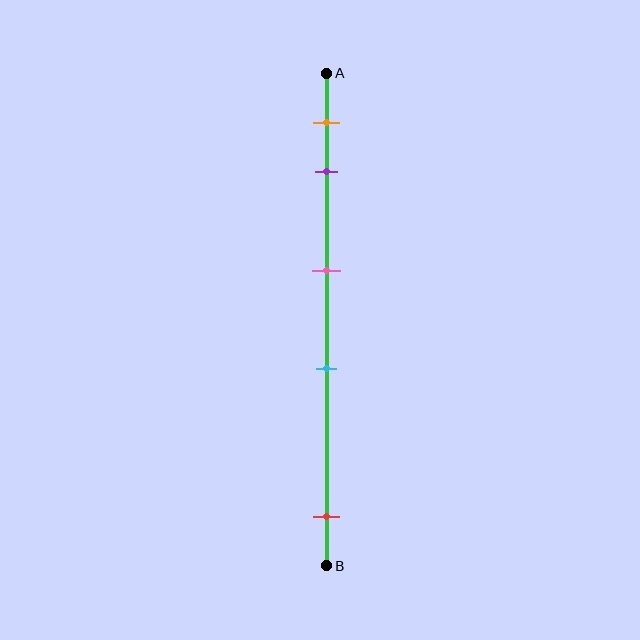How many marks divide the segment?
There are 5 marks dividing the segment.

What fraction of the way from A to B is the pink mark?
The pink mark is approximately 40% (0.4) of the way from A to B.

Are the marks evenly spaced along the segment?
No, the marks are not evenly spaced.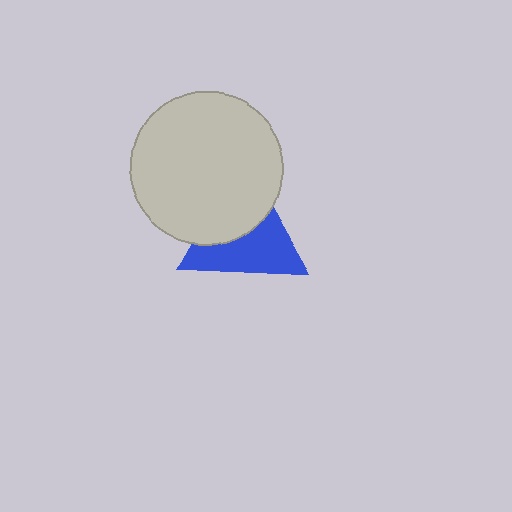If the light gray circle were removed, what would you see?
You would see the complete blue triangle.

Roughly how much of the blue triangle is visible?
About half of it is visible (roughly 56%).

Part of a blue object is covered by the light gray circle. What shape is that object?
It is a triangle.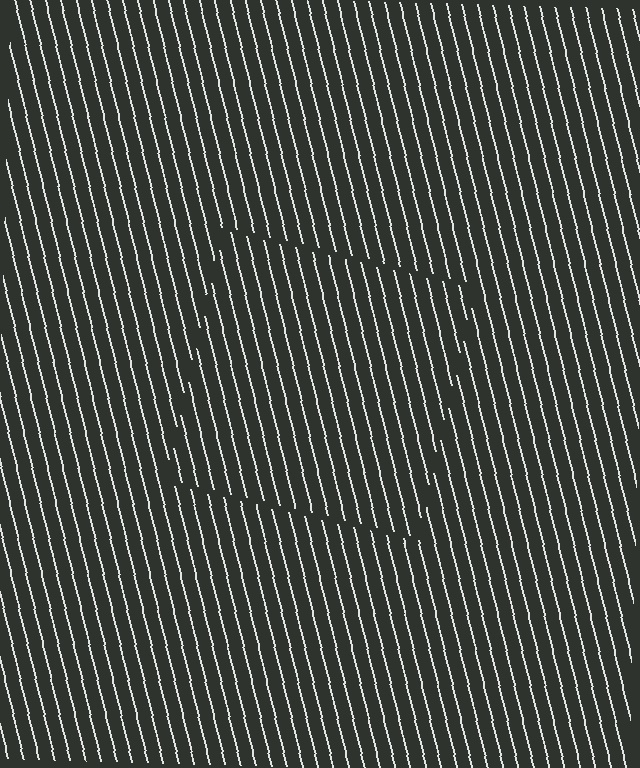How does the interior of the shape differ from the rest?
The interior of the shape contains the same grating, shifted by half a period — the contour is defined by the phase discontinuity where line-ends from the inner and outer gratings abut.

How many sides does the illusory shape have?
4 sides — the line-ends trace a square.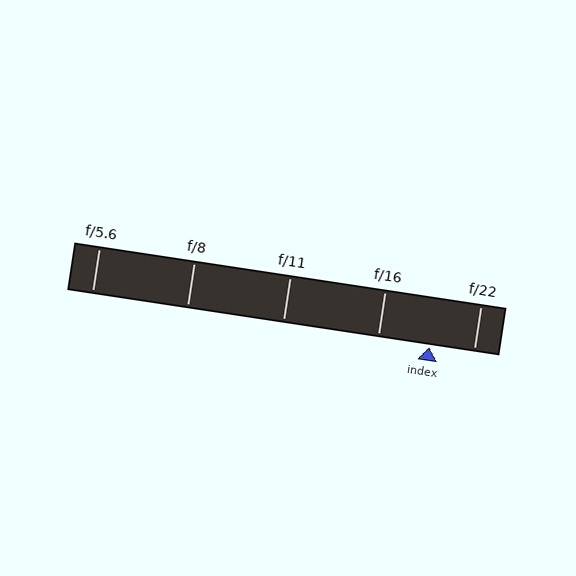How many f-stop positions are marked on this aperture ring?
There are 5 f-stop positions marked.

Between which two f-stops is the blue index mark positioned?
The index mark is between f/16 and f/22.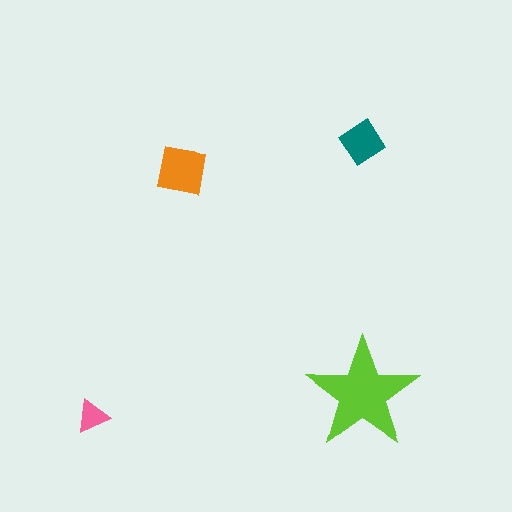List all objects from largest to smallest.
The lime star, the orange square, the teal diamond, the pink triangle.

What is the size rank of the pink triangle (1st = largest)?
4th.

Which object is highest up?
The teal diamond is topmost.